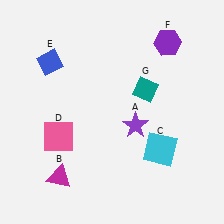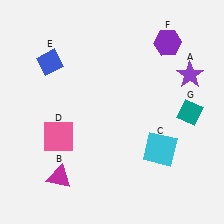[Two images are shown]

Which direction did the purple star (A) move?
The purple star (A) moved right.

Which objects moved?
The objects that moved are: the purple star (A), the teal diamond (G).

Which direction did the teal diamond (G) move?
The teal diamond (G) moved right.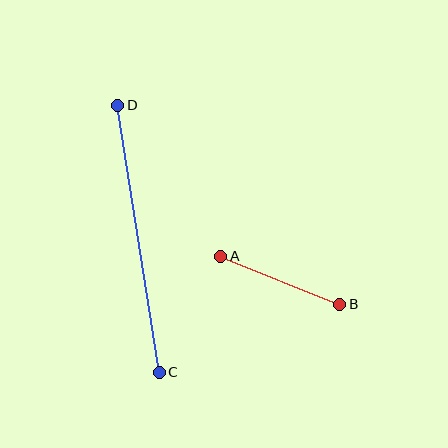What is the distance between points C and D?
The distance is approximately 270 pixels.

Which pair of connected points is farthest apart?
Points C and D are farthest apart.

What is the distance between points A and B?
The distance is approximately 128 pixels.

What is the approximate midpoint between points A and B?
The midpoint is at approximately (280, 280) pixels.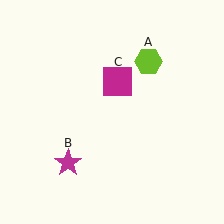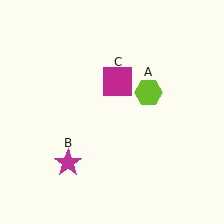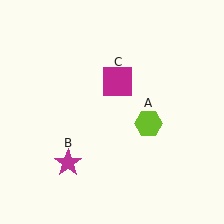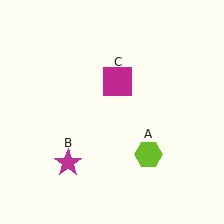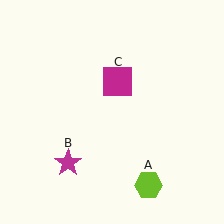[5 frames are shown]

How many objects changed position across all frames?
1 object changed position: lime hexagon (object A).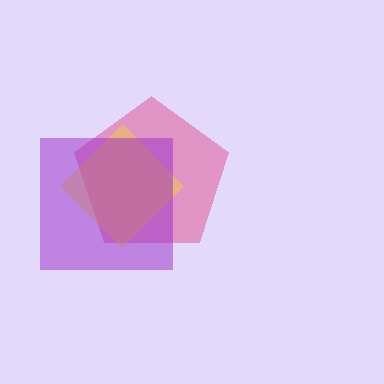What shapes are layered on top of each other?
The layered shapes are: a pink pentagon, a yellow diamond, a purple square.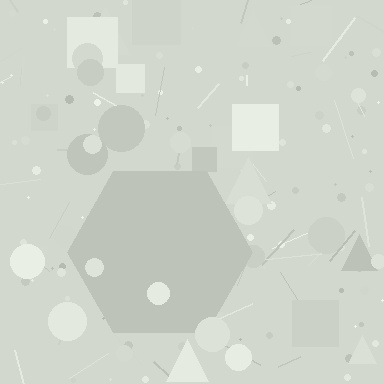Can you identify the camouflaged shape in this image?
The camouflaged shape is a hexagon.